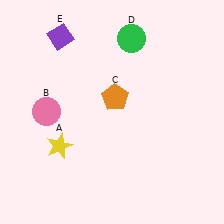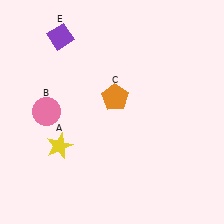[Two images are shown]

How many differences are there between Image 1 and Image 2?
There is 1 difference between the two images.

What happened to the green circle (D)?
The green circle (D) was removed in Image 2. It was in the top-right area of Image 1.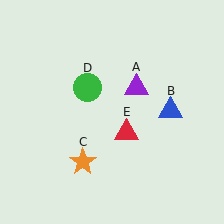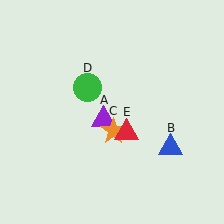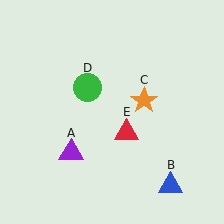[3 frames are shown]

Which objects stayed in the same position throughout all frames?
Green circle (object D) and red triangle (object E) remained stationary.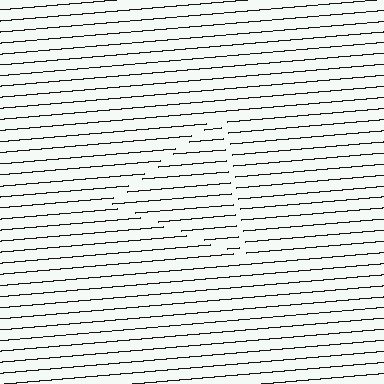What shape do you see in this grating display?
An illusory triangle. The interior of the shape contains the same grating, shifted by half a period — the contour is defined by the phase discontinuity where line-ends from the inner and outer gratings abut.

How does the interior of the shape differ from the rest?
The interior of the shape contains the same grating, shifted by half a period — the contour is defined by the phase discontinuity where line-ends from the inner and outer gratings abut.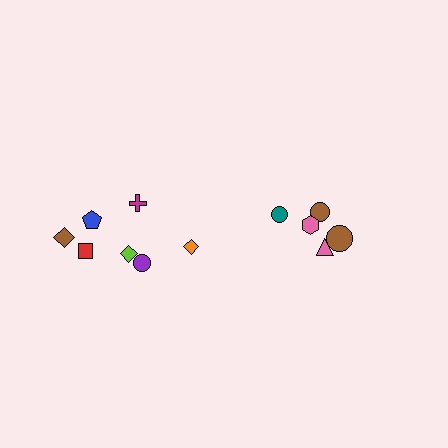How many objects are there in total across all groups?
There are 12 objects.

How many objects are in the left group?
There are 7 objects.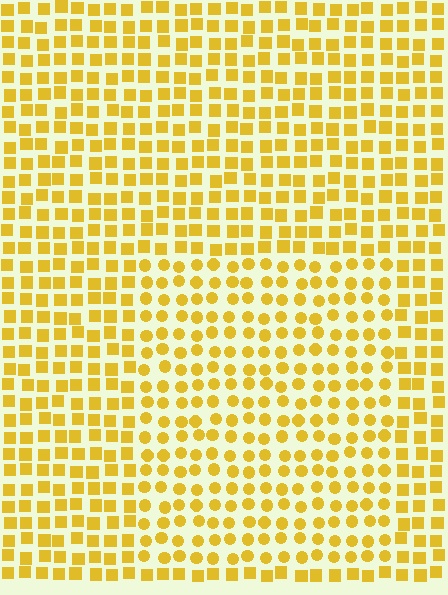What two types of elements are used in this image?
The image uses circles inside the rectangle region and squares outside it.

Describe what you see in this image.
The image is filled with small yellow elements arranged in a uniform grid. A rectangle-shaped region contains circles, while the surrounding area contains squares. The boundary is defined purely by the change in element shape.